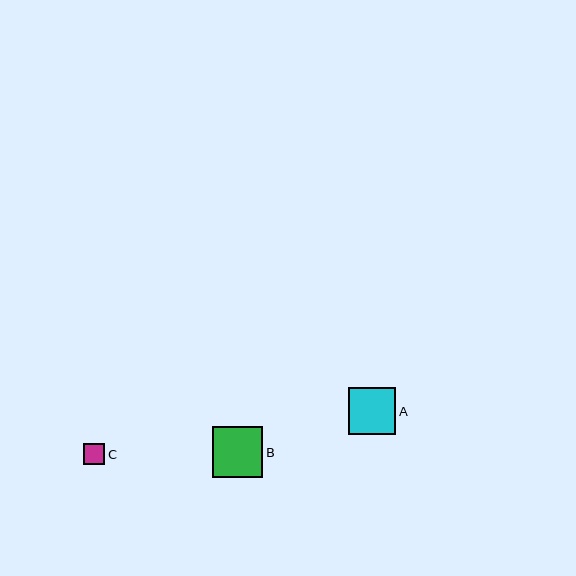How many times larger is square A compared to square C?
Square A is approximately 2.2 times the size of square C.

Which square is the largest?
Square B is the largest with a size of approximately 50 pixels.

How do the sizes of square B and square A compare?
Square B and square A are approximately the same size.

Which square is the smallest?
Square C is the smallest with a size of approximately 21 pixels.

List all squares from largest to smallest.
From largest to smallest: B, A, C.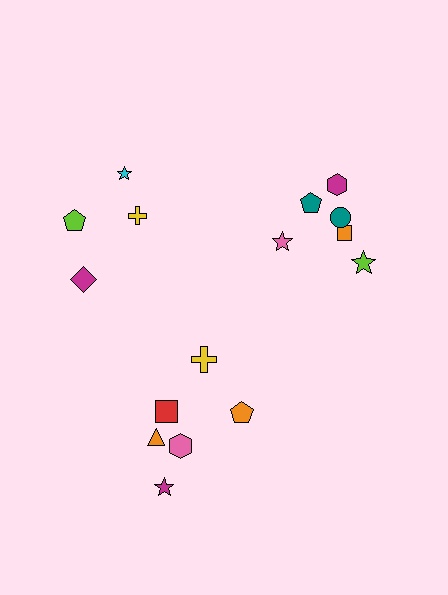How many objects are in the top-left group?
There are 4 objects.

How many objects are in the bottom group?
There are 6 objects.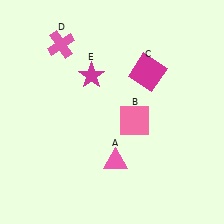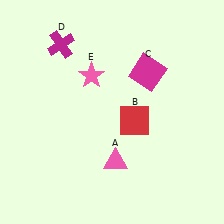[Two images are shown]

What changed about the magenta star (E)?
In Image 1, E is magenta. In Image 2, it changed to pink.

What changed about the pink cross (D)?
In Image 1, D is pink. In Image 2, it changed to magenta.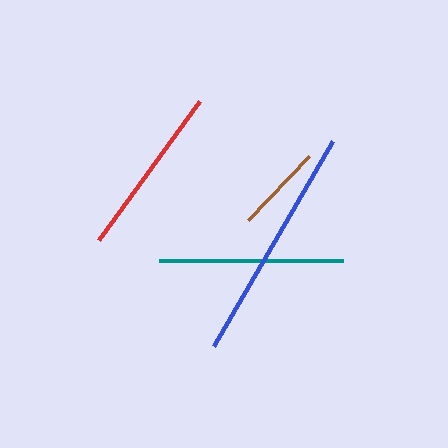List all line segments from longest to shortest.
From longest to shortest: blue, teal, red, brown.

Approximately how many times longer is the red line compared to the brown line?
The red line is approximately 2.0 times the length of the brown line.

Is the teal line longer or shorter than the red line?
The teal line is longer than the red line.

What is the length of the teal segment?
The teal segment is approximately 184 pixels long.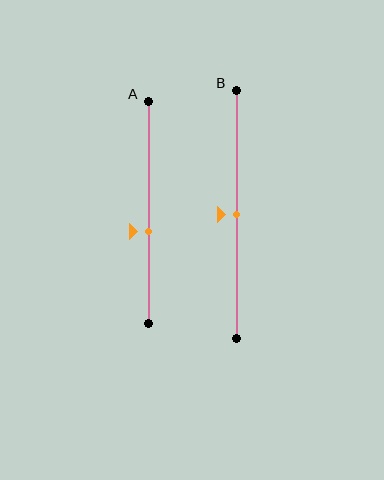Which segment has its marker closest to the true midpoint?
Segment B has its marker closest to the true midpoint.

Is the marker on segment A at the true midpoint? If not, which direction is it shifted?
No, the marker on segment A is shifted downward by about 8% of the segment length.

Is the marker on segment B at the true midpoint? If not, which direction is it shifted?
Yes, the marker on segment B is at the true midpoint.